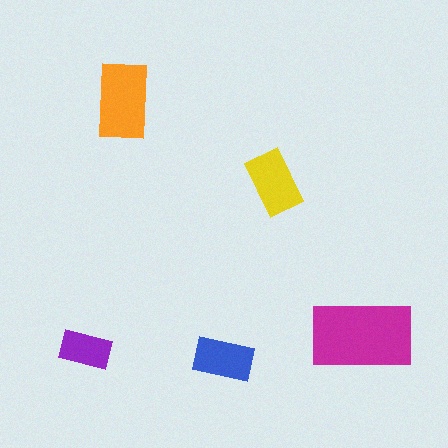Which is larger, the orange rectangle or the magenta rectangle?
The magenta one.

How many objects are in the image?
There are 5 objects in the image.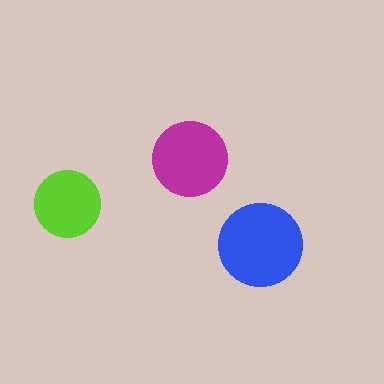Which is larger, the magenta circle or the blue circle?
The blue one.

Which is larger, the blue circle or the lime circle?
The blue one.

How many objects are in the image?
There are 3 objects in the image.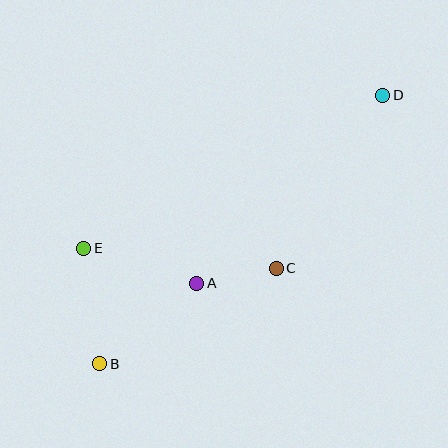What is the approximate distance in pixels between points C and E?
The distance between C and E is approximately 193 pixels.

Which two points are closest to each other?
Points A and C are closest to each other.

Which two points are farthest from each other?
Points B and D are farthest from each other.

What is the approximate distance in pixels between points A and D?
The distance between A and D is approximately 265 pixels.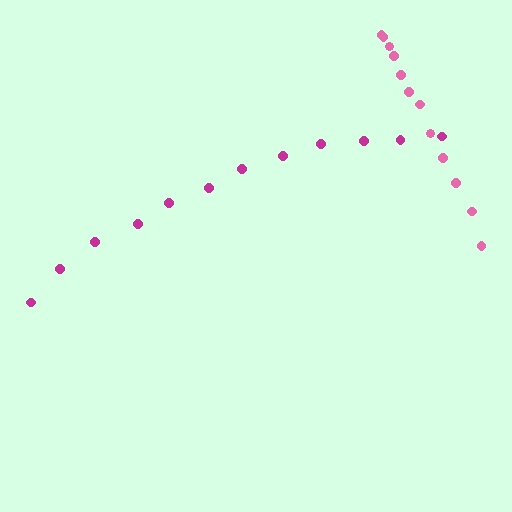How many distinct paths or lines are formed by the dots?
There are 2 distinct paths.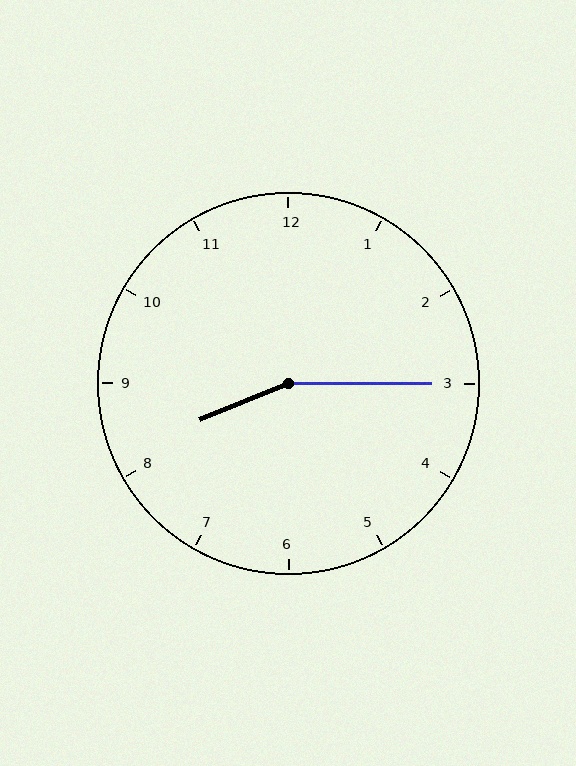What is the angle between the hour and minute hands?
Approximately 158 degrees.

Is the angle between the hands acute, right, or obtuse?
It is obtuse.